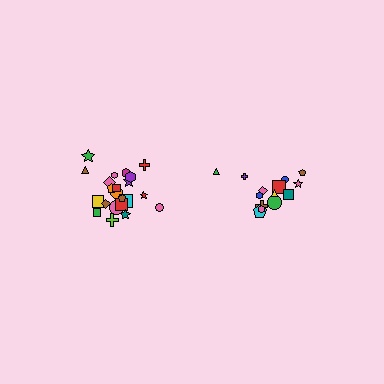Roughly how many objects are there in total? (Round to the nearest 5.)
Roughly 35 objects in total.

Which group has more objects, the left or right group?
The left group.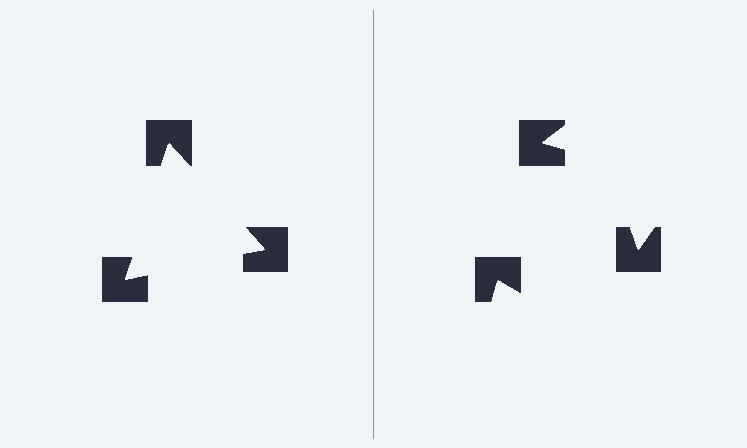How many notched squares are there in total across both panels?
6 — 3 on each side.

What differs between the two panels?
The notched squares are positioned identically on both sides; only the wedge orientations differ. On the left they align to a triangle; on the right they are misaligned.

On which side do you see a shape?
An illusory triangle appears on the left side. On the right side the wedge cuts are rotated, so no coherent shape forms.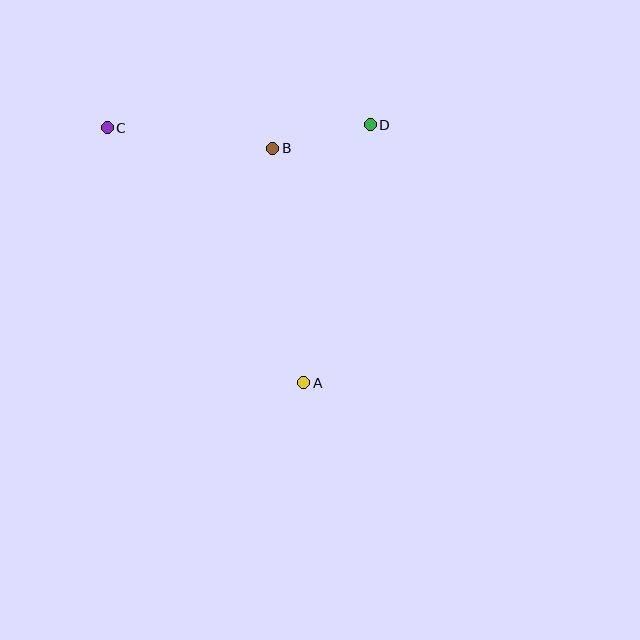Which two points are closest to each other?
Points B and D are closest to each other.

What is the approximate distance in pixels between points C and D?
The distance between C and D is approximately 263 pixels.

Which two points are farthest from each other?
Points A and C are farthest from each other.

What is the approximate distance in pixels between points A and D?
The distance between A and D is approximately 266 pixels.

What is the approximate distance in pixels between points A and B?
The distance between A and B is approximately 236 pixels.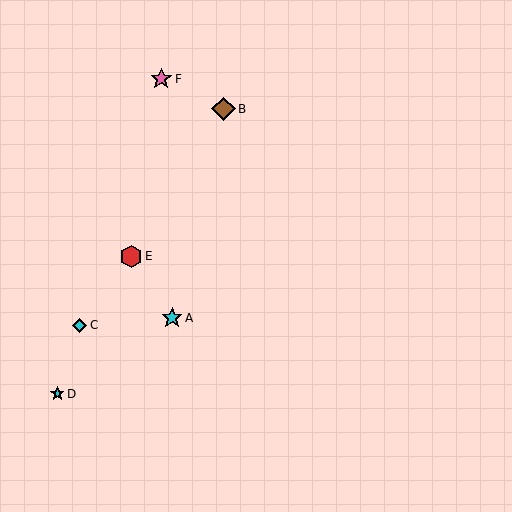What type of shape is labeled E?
Shape E is a red hexagon.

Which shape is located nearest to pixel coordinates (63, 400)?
The cyan star (labeled D) at (57, 394) is nearest to that location.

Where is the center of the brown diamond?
The center of the brown diamond is at (223, 109).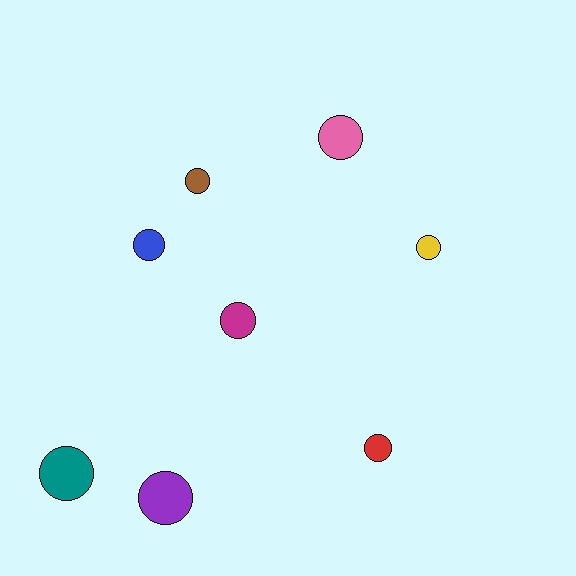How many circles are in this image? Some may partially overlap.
There are 8 circles.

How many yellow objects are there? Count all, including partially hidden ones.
There is 1 yellow object.